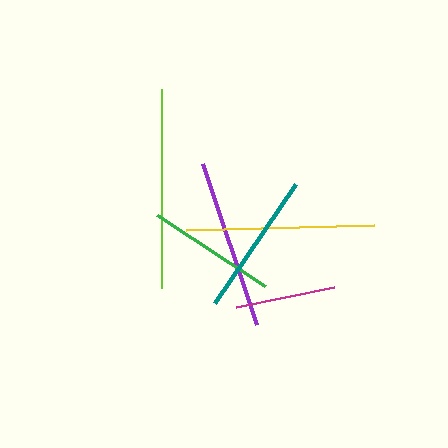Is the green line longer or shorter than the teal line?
The teal line is longer than the green line.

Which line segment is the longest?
The lime line is the longest at approximately 198 pixels.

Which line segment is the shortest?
The magenta line is the shortest at approximately 101 pixels.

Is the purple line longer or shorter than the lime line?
The lime line is longer than the purple line.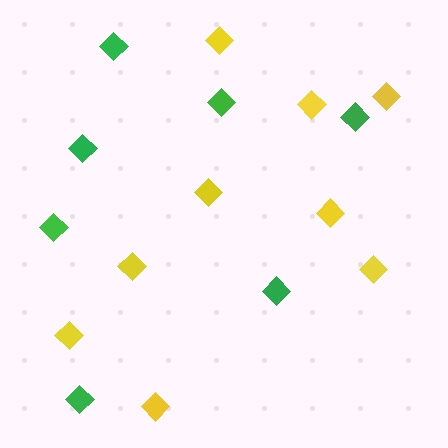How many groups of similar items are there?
There are 2 groups: one group of yellow diamonds (9) and one group of green diamonds (7).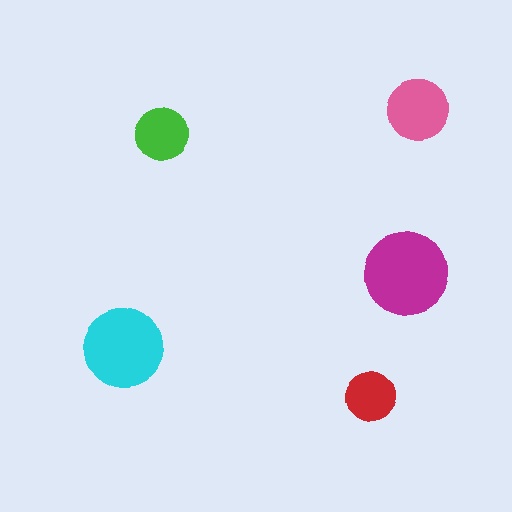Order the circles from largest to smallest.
the magenta one, the cyan one, the pink one, the green one, the red one.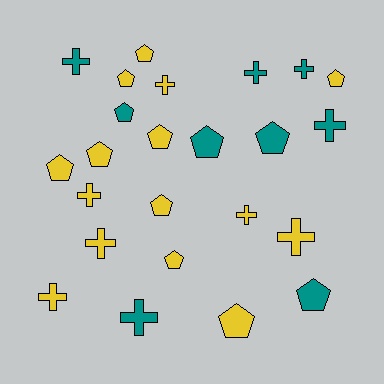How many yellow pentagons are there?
There are 9 yellow pentagons.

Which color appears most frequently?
Yellow, with 15 objects.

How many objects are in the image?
There are 24 objects.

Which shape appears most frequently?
Pentagon, with 13 objects.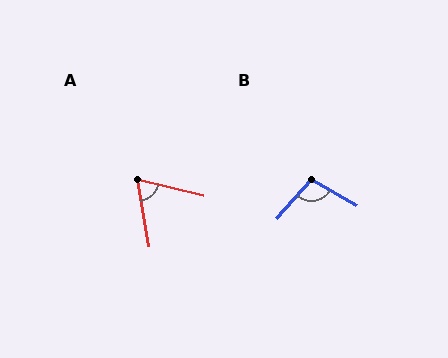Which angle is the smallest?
A, at approximately 66 degrees.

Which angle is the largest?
B, at approximately 101 degrees.